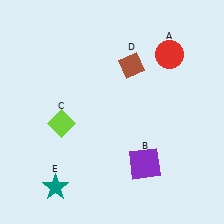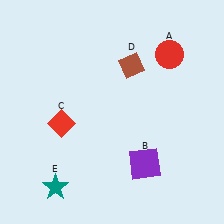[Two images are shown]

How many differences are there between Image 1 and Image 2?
There is 1 difference between the two images.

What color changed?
The diamond (C) changed from lime in Image 1 to red in Image 2.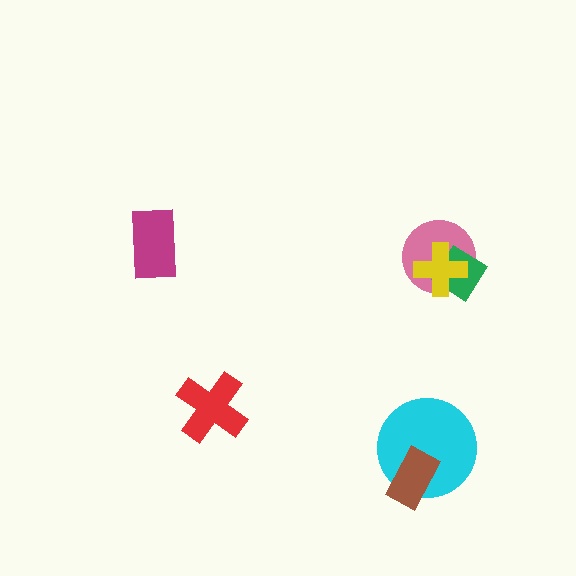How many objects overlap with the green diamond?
2 objects overlap with the green diamond.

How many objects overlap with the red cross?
0 objects overlap with the red cross.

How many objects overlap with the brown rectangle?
1 object overlaps with the brown rectangle.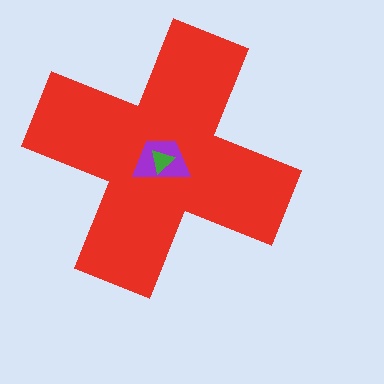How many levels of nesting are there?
3.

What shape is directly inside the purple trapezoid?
The green triangle.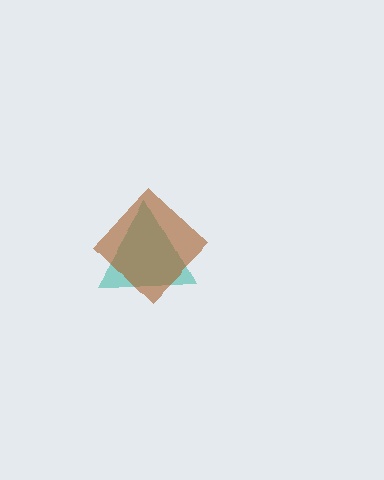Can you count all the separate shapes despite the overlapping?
Yes, there are 2 separate shapes.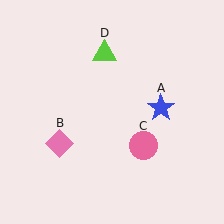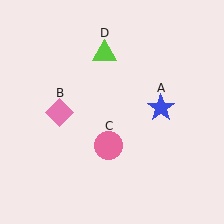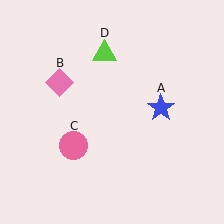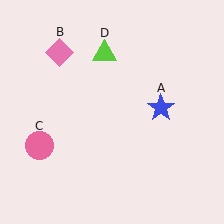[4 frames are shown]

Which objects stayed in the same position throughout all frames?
Blue star (object A) and lime triangle (object D) remained stationary.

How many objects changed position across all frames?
2 objects changed position: pink diamond (object B), pink circle (object C).